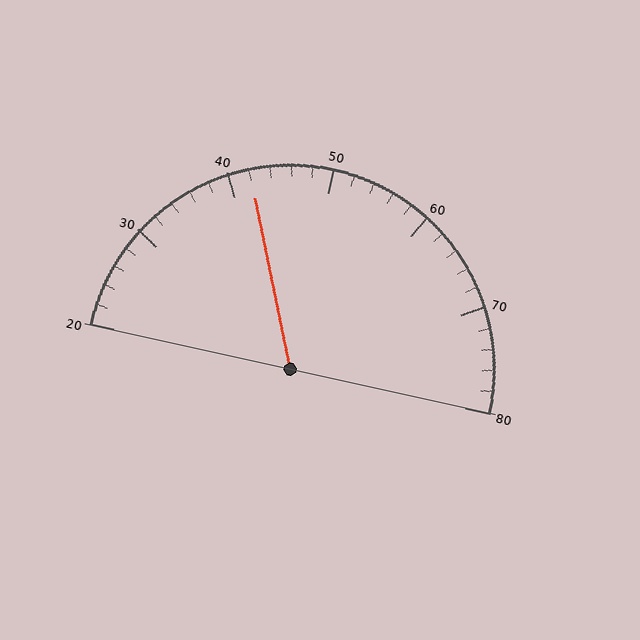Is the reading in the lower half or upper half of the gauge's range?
The reading is in the lower half of the range (20 to 80).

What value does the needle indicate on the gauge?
The needle indicates approximately 42.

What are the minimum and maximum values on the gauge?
The gauge ranges from 20 to 80.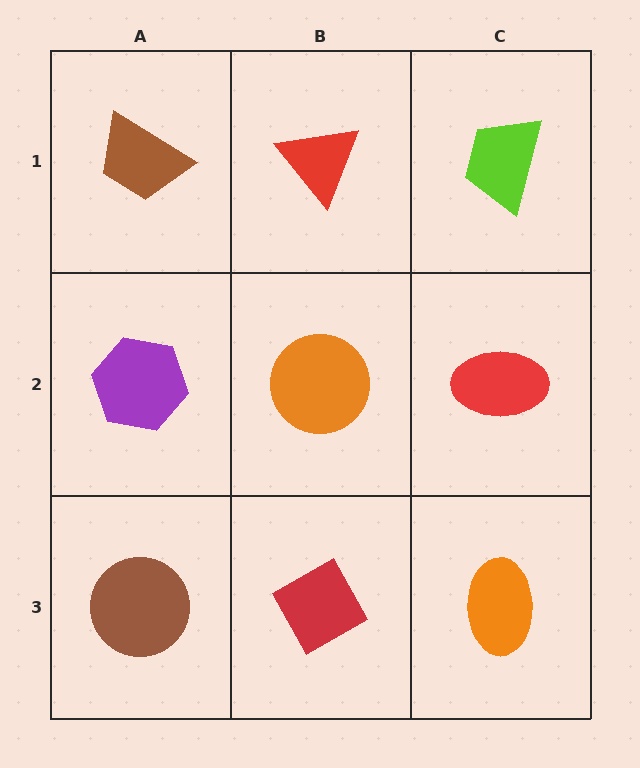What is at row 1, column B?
A red triangle.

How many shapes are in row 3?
3 shapes.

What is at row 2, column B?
An orange circle.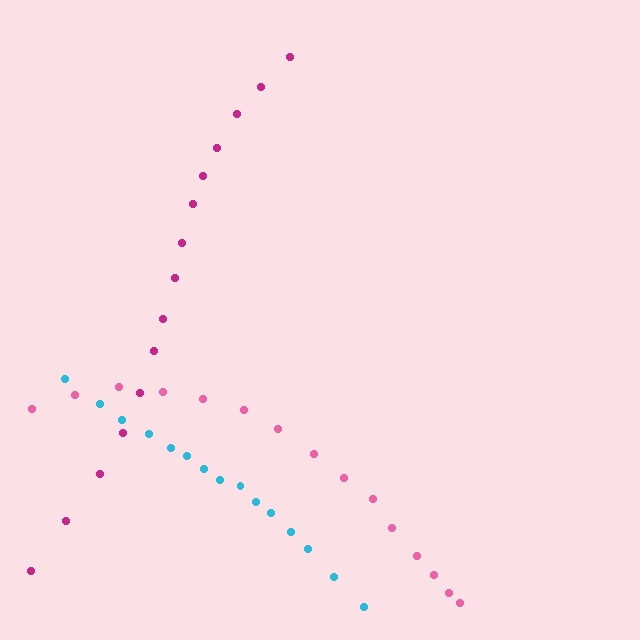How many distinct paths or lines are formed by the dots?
There are 3 distinct paths.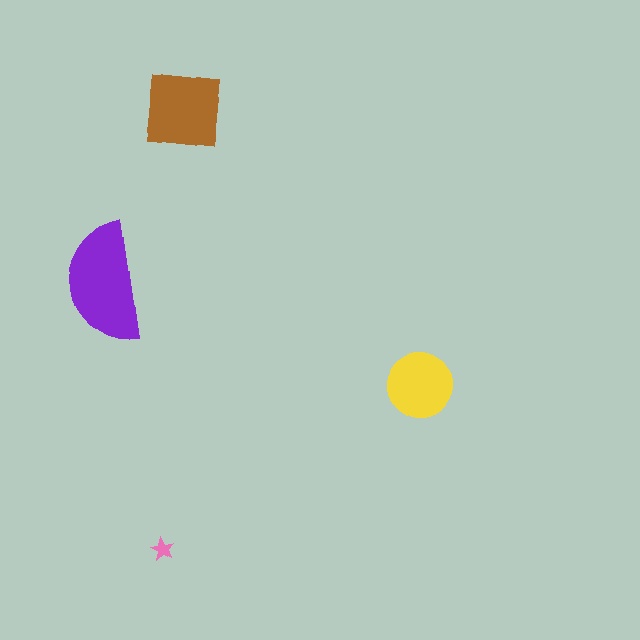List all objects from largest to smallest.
The purple semicircle, the brown square, the yellow circle, the pink star.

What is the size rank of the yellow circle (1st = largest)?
3rd.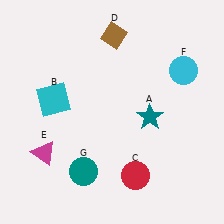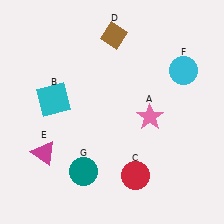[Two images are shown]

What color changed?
The star (A) changed from teal in Image 1 to pink in Image 2.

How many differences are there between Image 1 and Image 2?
There is 1 difference between the two images.